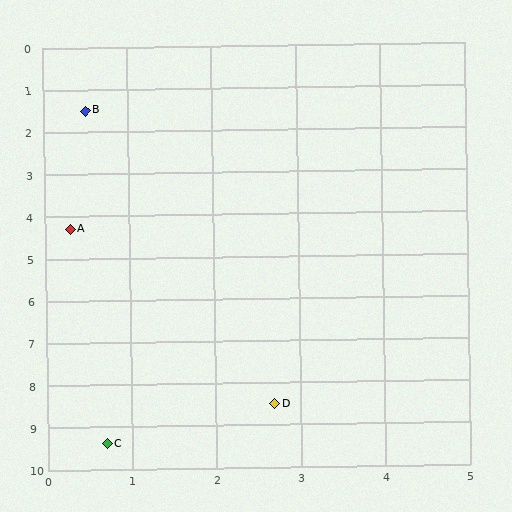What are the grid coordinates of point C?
Point C is at approximately (0.7, 9.4).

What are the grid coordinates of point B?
Point B is at approximately (0.5, 1.5).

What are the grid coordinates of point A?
Point A is at approximately (0.3, 4.3).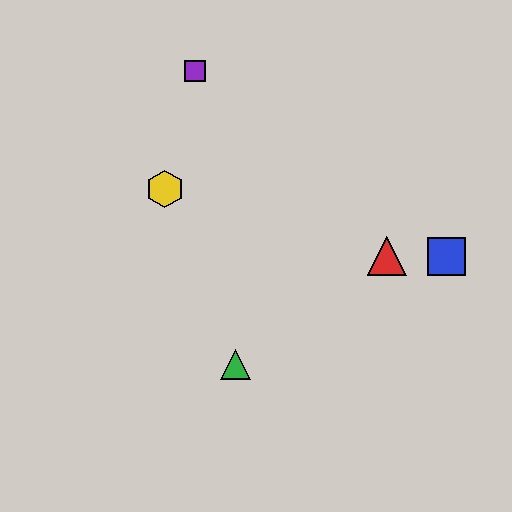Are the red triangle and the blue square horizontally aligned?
Yes, both are at y≈256.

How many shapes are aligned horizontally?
2 shapes (the red triangle, the blue square) are aligned horizontally.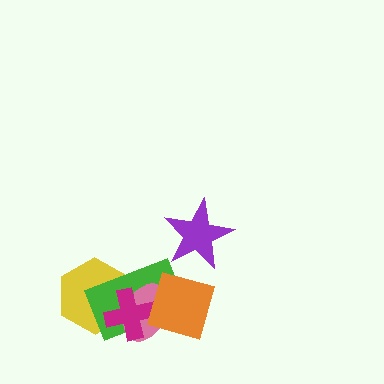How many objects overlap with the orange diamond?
3 objects overlap with the orange diamond.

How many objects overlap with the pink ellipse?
4 objects overlap with the pink ellipse.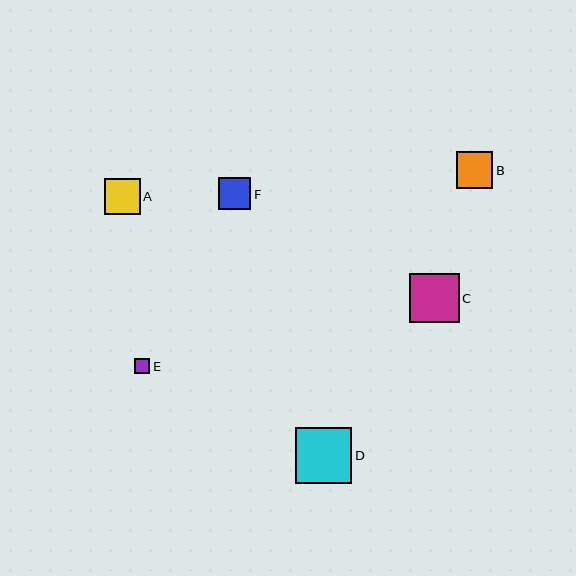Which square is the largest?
Square D is the largest with a size of approximately 57 pixels.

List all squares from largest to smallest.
From largest to smallest: D, C, B, A, F, E.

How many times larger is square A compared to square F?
Square A is approximately 1.1 times the size of square F.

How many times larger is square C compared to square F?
Square C is approximately 1.5 times the size of square F.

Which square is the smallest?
Square E is the smallest with a size of approximately 15 pixels.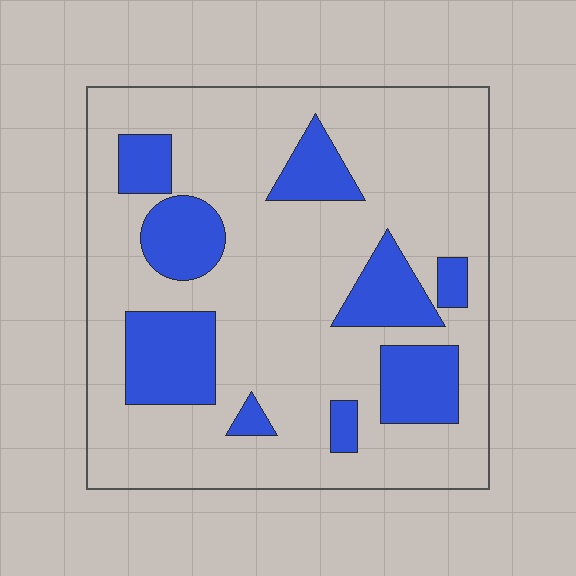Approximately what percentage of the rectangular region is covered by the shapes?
Approximately 25%.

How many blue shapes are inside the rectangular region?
9.